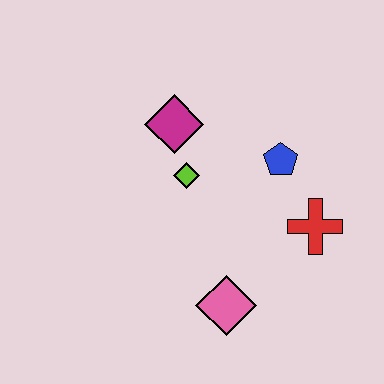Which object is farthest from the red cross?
The magenta diamond is farthest from the red cross.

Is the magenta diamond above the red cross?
Yes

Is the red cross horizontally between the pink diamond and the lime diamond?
No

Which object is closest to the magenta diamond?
The lime diamond is closest to the magenta diamond.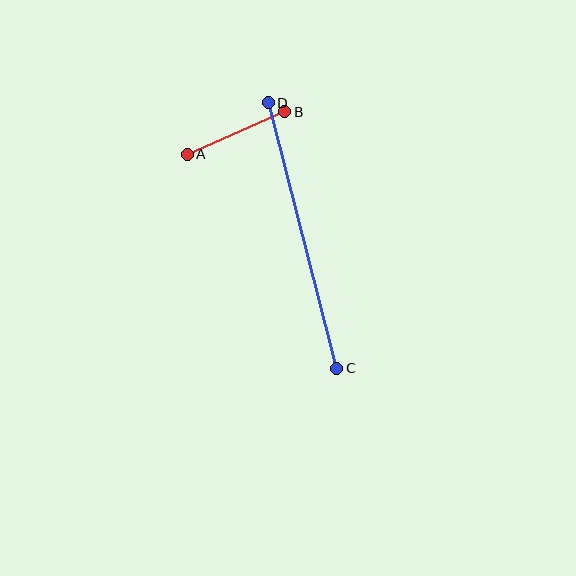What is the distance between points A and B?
The distance is approximately 106 pixels.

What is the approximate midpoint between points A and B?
The midpoint is at approximately (236, 133) pixels.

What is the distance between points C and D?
The distance is approximately 274 pixels.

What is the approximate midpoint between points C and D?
The midpoint is at approximately (303, 235) pixels.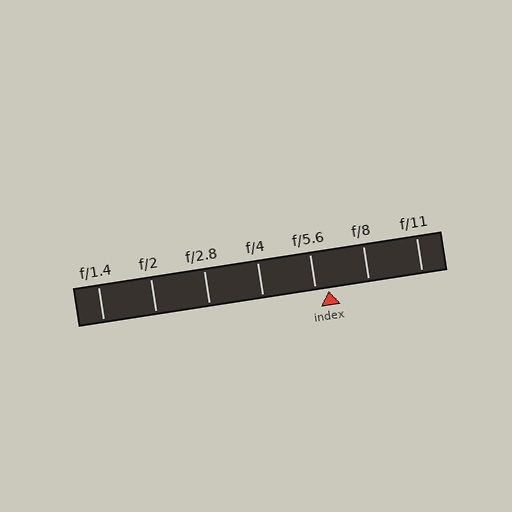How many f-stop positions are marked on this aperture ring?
There are 7 f-stop positions marked.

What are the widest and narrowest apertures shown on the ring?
The widest aperture shown is f/1.4 and the narrowest is f/11.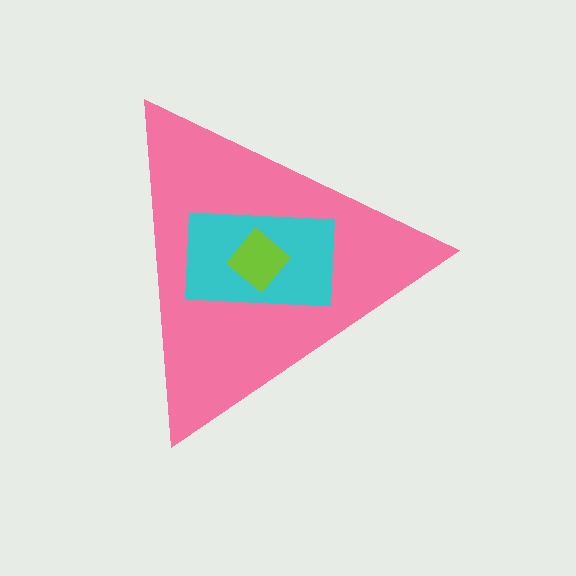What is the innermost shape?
The lime diamond.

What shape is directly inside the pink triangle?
The cyan rectangle.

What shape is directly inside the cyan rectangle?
The lime diamond.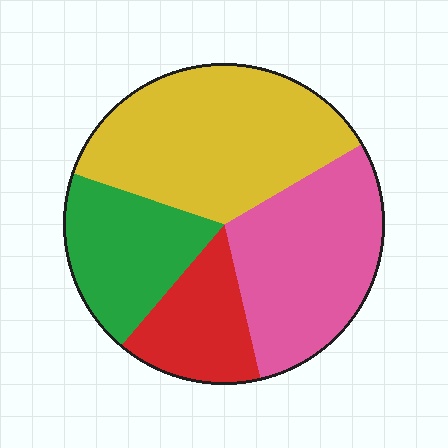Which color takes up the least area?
Red, at roughly 15%.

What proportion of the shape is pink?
Pink covers around 30% of the shape.